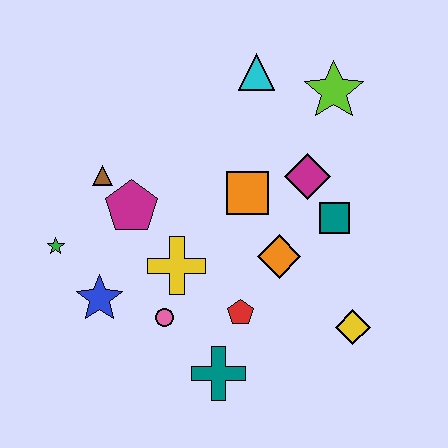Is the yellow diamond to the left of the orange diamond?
No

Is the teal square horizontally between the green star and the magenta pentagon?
No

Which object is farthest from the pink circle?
The lime star is farthest from the pink circle.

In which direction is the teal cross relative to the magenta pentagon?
The teal cross is below the magenta pentagon.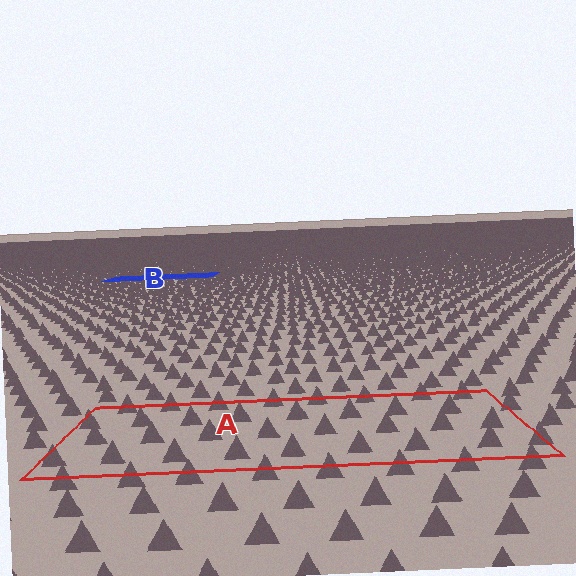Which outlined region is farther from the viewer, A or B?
Region B is farther from the viewer — the texture elements inside it appear smaller and more densely packed.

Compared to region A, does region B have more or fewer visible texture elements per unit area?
Region B has more texture elements per unit area — they are packed more densely because it is farther away.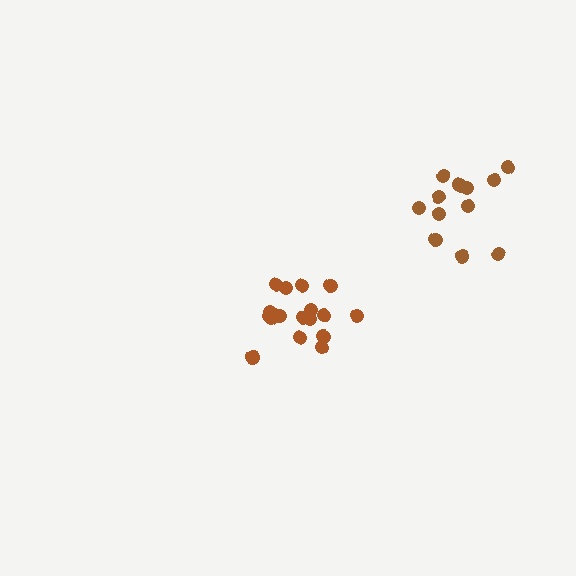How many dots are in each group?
Group 1: 18 dots, Group 2: 12 dots (30 total).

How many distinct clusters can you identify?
There are 2 distinct clusters.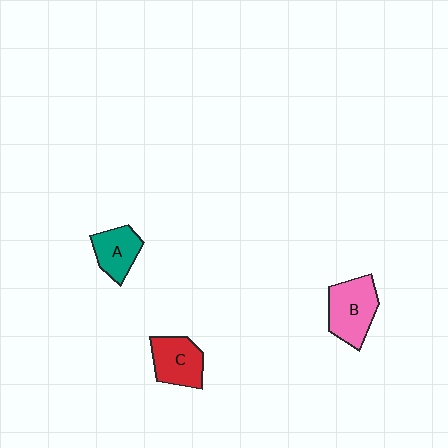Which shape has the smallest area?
Shape A (teal).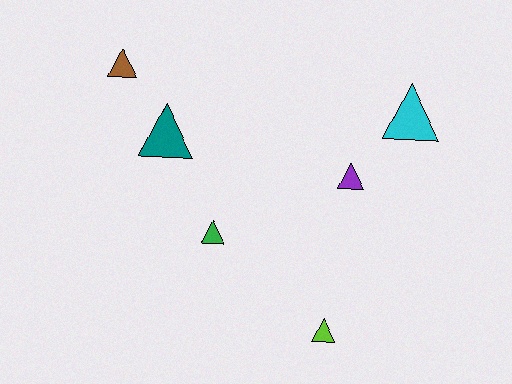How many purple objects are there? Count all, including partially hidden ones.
There is 1 purple object.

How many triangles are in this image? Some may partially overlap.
There are 6 triangles.